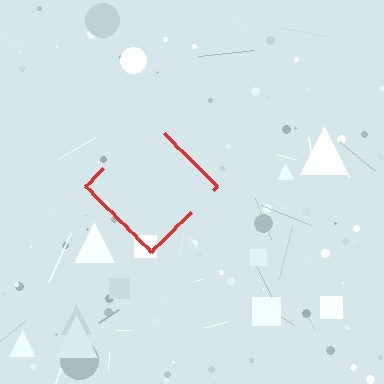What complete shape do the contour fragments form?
The contour fragments form a diamond.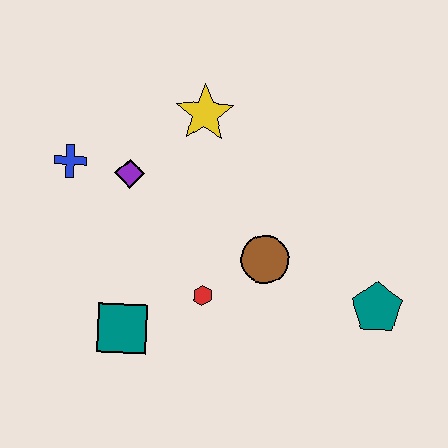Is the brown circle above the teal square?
Yes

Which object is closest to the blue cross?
The purple diamond is closest to the blue cross.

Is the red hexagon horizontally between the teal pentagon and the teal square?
Yes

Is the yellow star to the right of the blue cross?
Yes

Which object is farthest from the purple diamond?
The teal pentagon is farthest from the purple diamond.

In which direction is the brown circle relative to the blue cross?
The brown circle is to the right of the blue cross.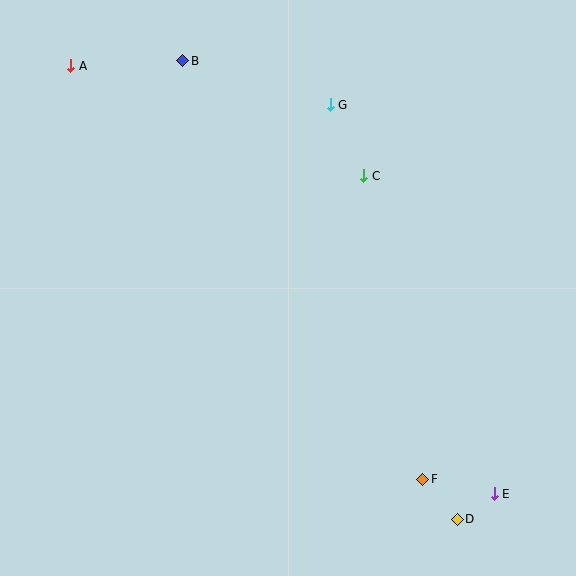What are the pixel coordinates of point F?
Point F is at (423, 479).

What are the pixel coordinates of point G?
Point G is at (330, 105).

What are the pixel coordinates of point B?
Point B is at (183, 61).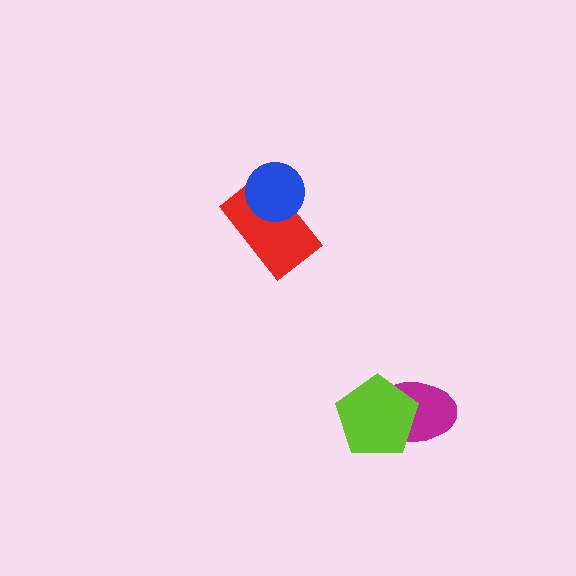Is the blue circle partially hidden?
No, no other shape covers it.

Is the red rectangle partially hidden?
Yes, it is partially covered by another shape.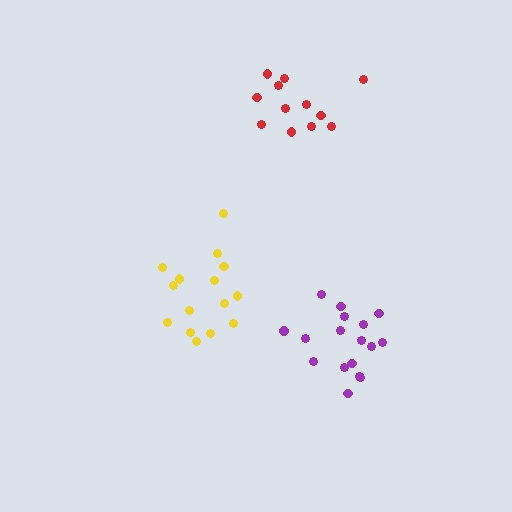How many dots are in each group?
Group 1: 17 dots, Group 2: 15 dots, Group 3: 12 dots (44 total).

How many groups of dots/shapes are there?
There are 3 groups.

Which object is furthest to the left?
The yellow cluster is leftmost.